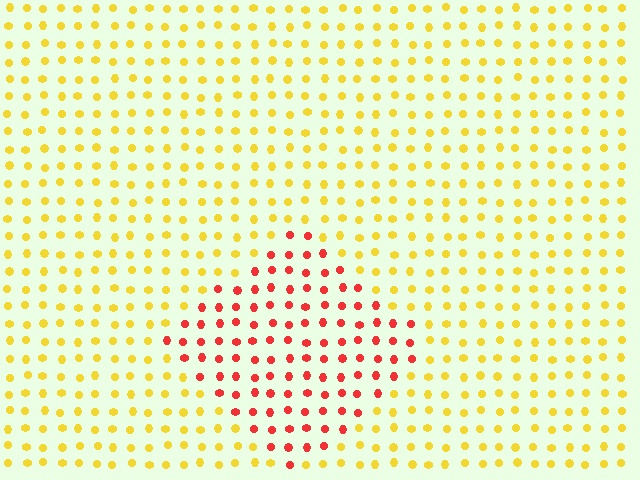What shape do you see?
I see a diamond.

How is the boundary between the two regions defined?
The boundary is defined purely by a slight shift in hue (about 53 degrees). Spacing, size, and orientation are identical on both sides.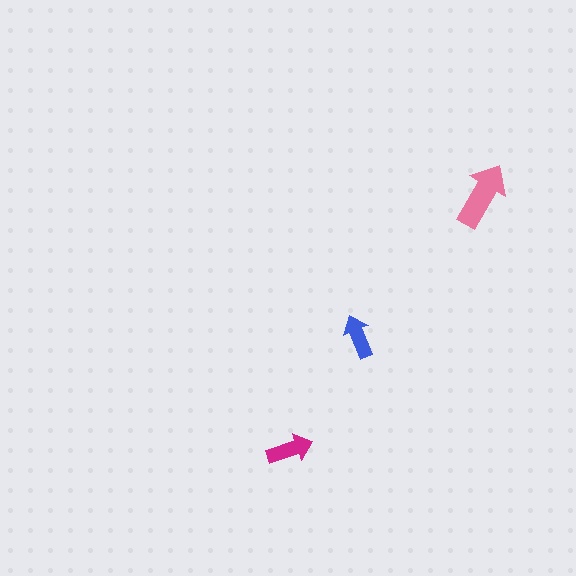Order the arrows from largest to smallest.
the pink one, the magenta one, the blue one.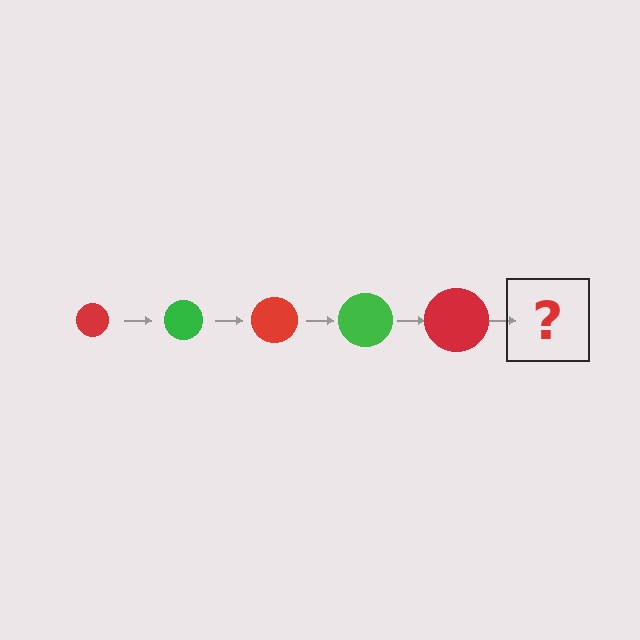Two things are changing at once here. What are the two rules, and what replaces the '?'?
The two rules are that the circle grows larger each step and the color cycles through red and green. The '?' should be a green circle, larger than the previous one.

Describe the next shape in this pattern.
It should be a green circle, larger than the previous one.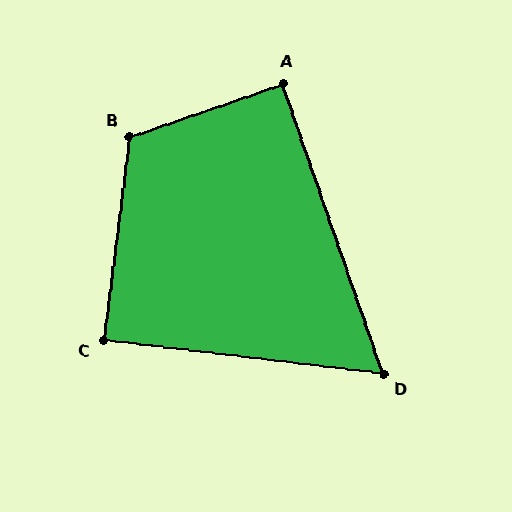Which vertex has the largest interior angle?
B, at approximately 116 degrees.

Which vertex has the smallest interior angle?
D, at approximately 64 degrees.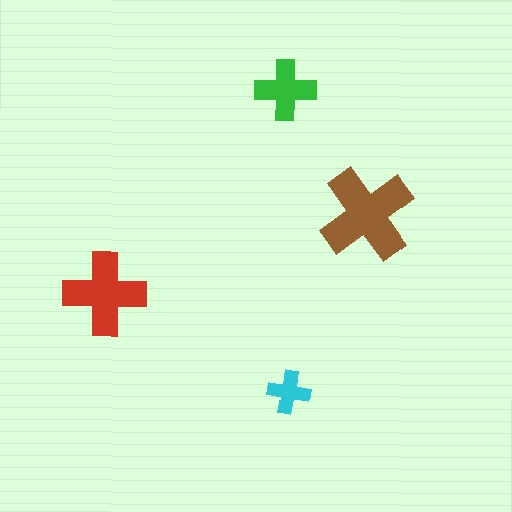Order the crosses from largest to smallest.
the brown one, the red one, the green one, the cyan one.